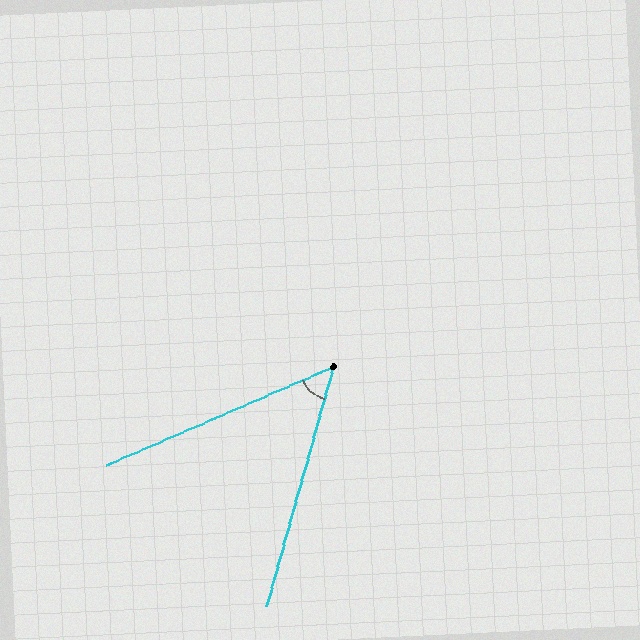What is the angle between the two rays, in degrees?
Approximately 51 degrees.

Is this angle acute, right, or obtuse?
It is acute.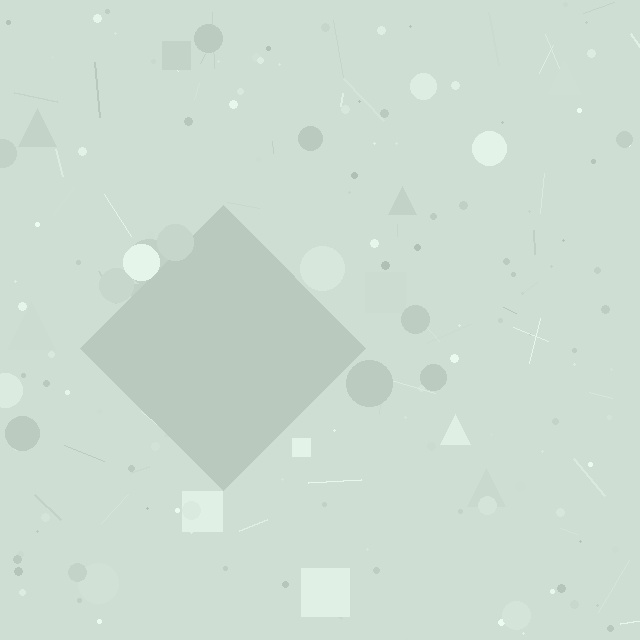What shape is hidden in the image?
A diamond is hidden in the image.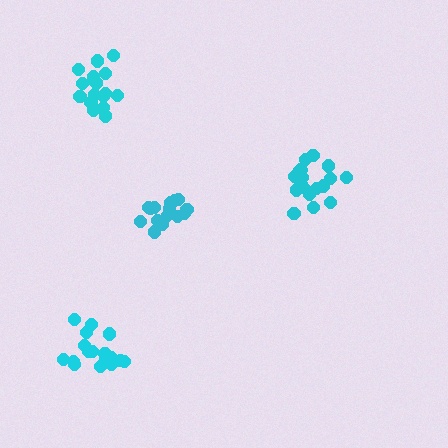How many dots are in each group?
Group 1: 17 dots, Group 2: 21 dots, Group 3: 15 dots, Group 4: 17 dots (70 total).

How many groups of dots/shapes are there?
There are 4 groups.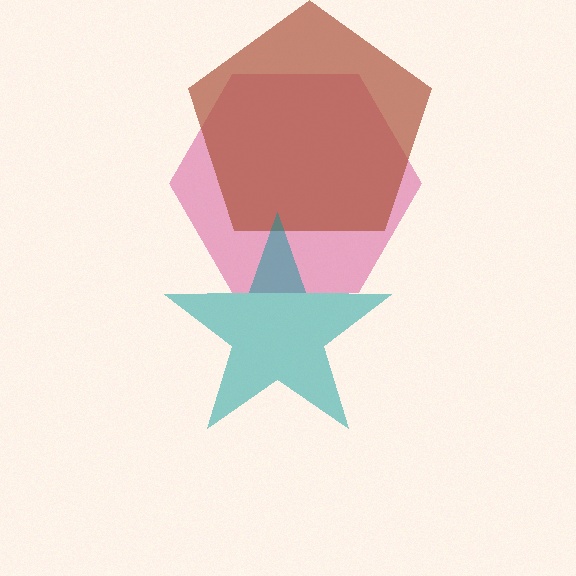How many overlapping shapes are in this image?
There are 3 overlapping shapes in the image.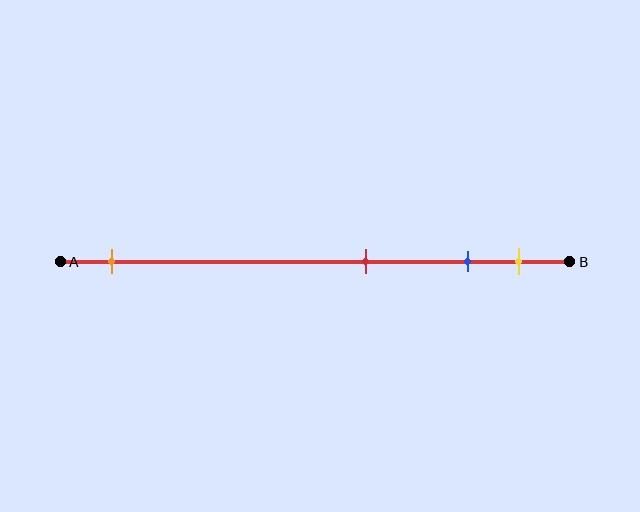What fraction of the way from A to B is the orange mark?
The orange mark is approximately 10% (0.1) of the way from A to B.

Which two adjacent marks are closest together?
The blue and yellow marks are the closest adjacent pair.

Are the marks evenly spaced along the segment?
No, the marks are not evenly spaced.